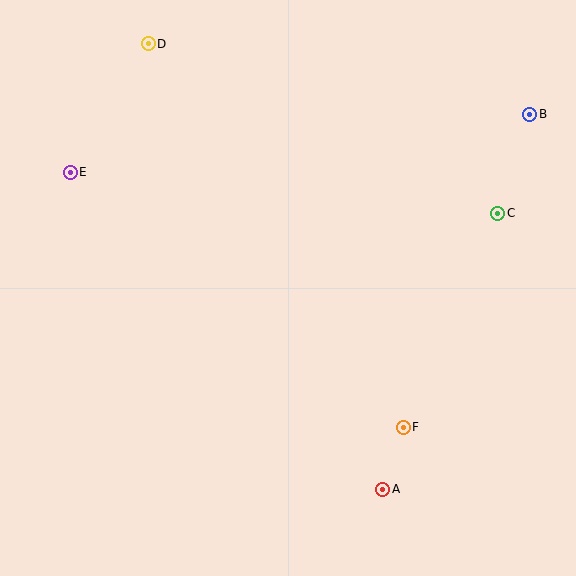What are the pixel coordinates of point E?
Point E is at (70, 172).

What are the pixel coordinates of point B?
Point B is at (530, 114).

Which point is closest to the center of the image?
Point F at (403, 427) is closest to the center.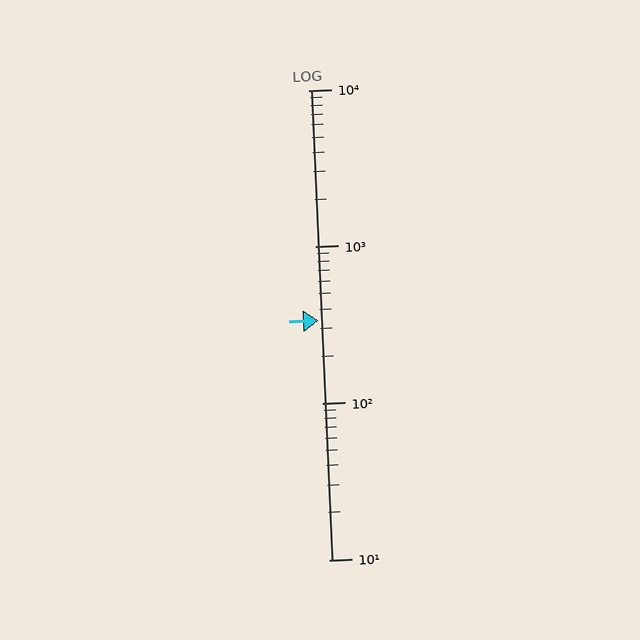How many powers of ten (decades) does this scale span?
The scale spans 3 decades, from 10 to 10000.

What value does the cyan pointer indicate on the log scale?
The pointer indicates approximately 340.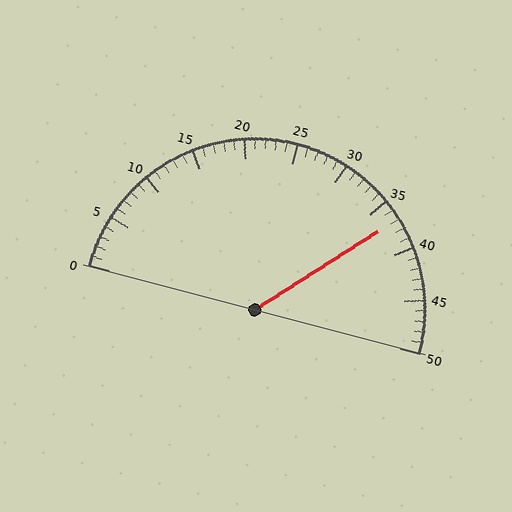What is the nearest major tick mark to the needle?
The nearest major tick mark is 35.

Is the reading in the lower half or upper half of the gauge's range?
The reading is in the upper half of the range (0 to 50).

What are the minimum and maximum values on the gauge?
The gauge ranges from 0 to 50.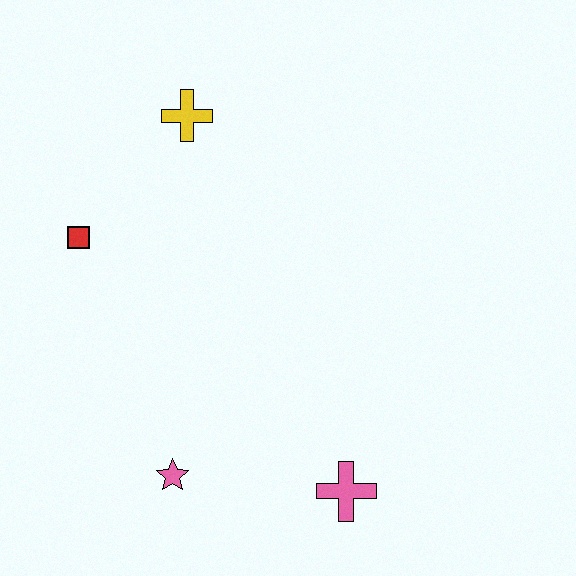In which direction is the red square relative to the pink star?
The red square is above the pink star.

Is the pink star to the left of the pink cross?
Yes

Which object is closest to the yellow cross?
The red square is closest to the yellow cross.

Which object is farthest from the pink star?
The yellow cross is farthest from the pink star.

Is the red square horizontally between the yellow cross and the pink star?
No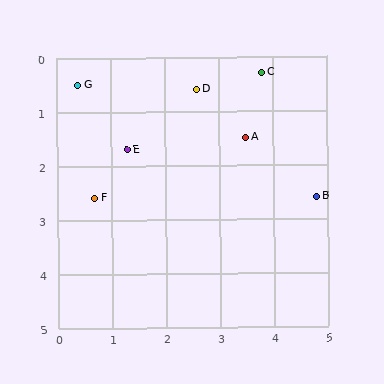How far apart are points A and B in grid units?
Points A and B are about 1.7 grid units apart.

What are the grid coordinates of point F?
Point F is at approximately (0.7, 2.6).